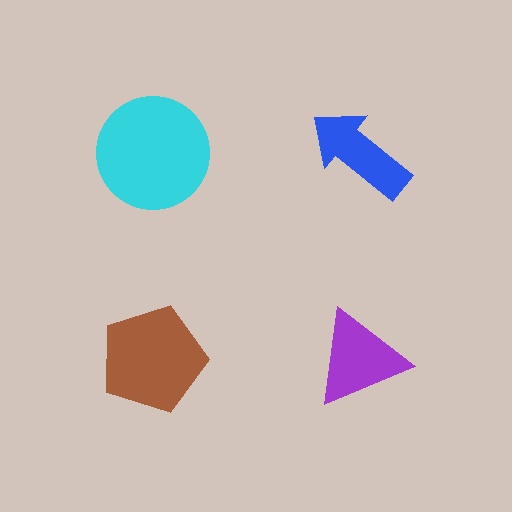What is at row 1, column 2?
A blue arrow.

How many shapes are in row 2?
2 shapes.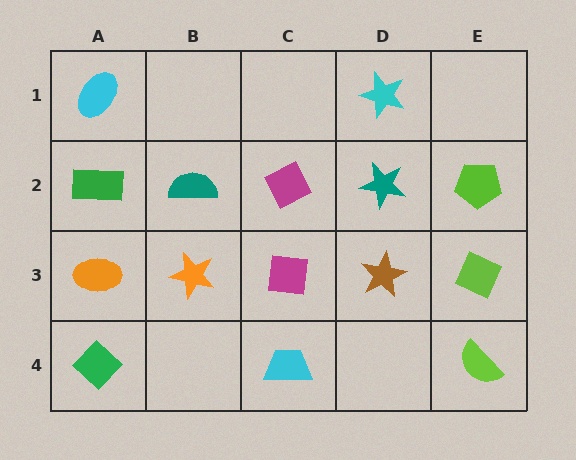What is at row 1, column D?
A cyan star.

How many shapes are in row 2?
5 shapes.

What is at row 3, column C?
A magenta square.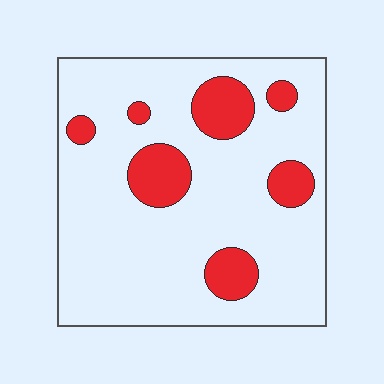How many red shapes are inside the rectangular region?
7.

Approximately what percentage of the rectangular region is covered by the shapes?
Approximately 15%.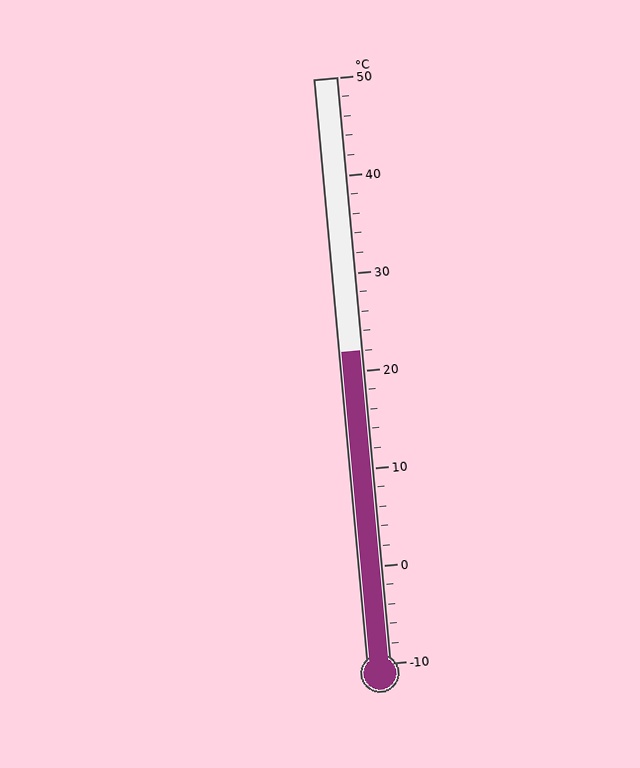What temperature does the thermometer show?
The thermometer shows approximately 22°C.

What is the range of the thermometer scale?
The thermometer scale ranges from -10°C to 50°C.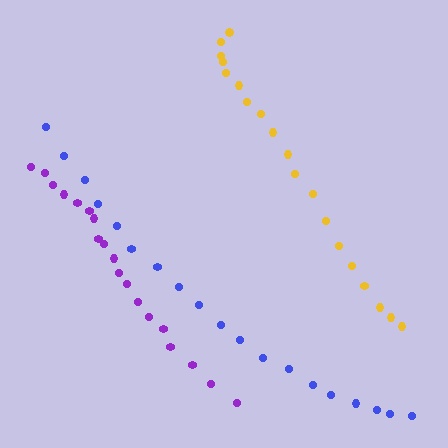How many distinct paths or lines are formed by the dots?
There are 3 distinct paths.